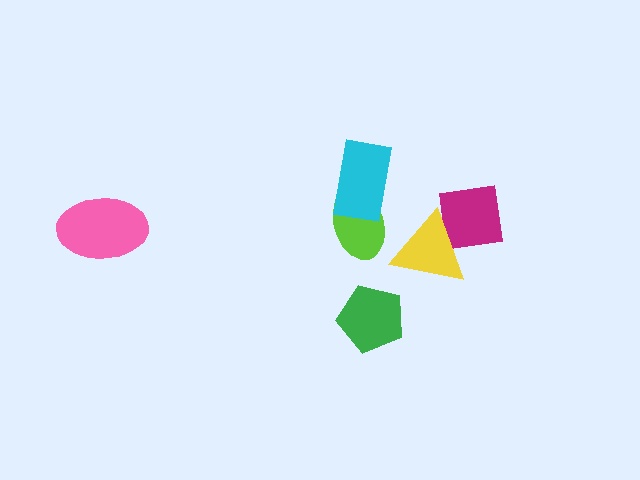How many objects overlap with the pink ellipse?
0 objects overlap with the pink ellipse.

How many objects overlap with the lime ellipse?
1 object overlaps with the lime ellipse.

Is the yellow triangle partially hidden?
No, no other shape covers it.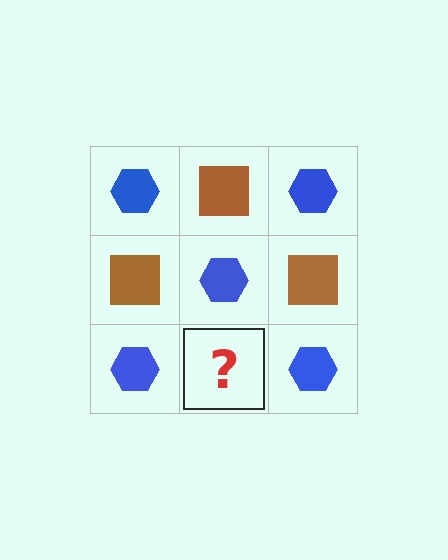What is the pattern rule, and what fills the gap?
The rule is that it alternates blue hexagon and brown square in a checkerboard pattern. The gap should be filled with a brown square.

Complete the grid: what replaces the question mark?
The question mark should be replaced with a brown square.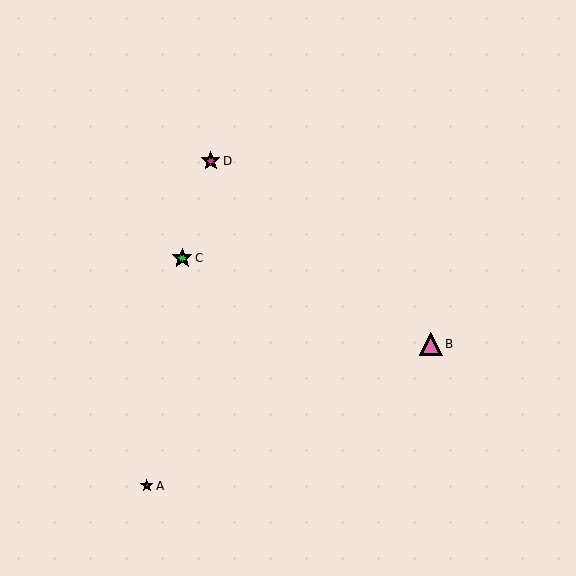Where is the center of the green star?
The center of the green star is at (182, 258).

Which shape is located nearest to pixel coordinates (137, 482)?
The red star (labeled A) at (147, 486) is nearest to that location.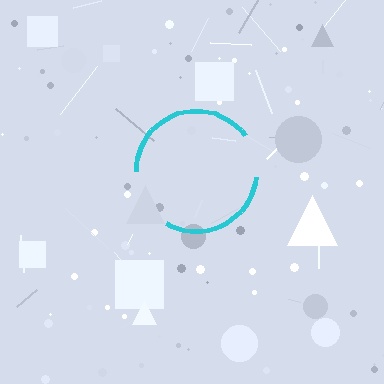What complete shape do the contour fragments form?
The contour fragments form a circle.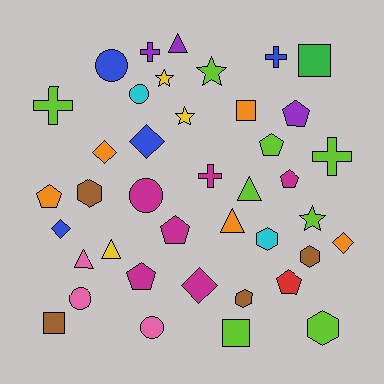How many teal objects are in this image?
There are no teal objects.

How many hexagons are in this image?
There are 5 hexagons.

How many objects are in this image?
There are 40 objects.